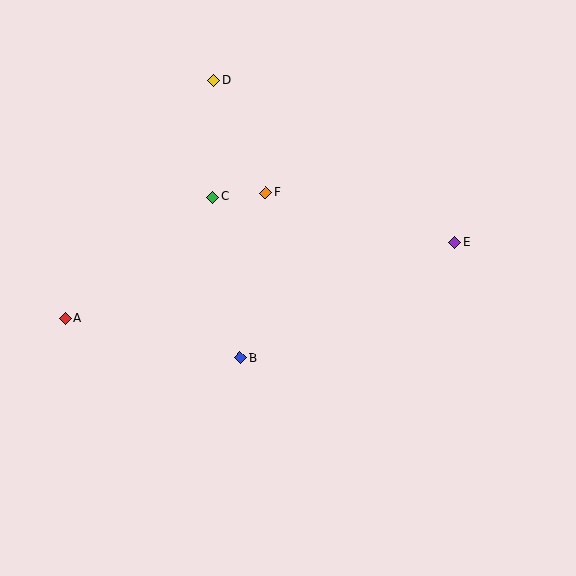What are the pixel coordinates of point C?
Point C is at (212, 197).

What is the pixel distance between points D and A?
The distance between D and A is 280 pixels.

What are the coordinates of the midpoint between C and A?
The midpoint between C and A is at (139, 258).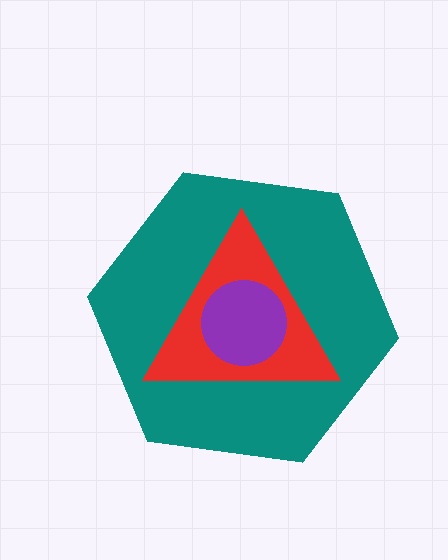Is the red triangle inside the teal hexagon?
Yes.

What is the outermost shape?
The teal hexagon.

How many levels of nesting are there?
3.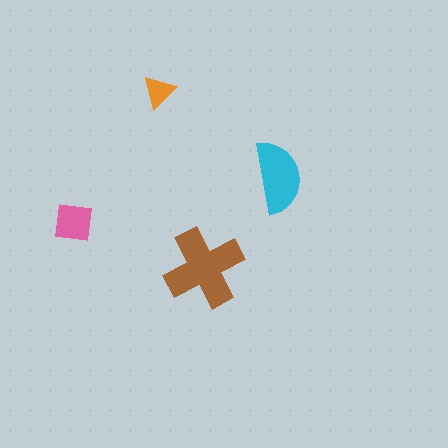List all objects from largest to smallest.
The brown cross, the cyan semicircle, the pink square, the orange triangle.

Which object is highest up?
The orange triangle is topmost.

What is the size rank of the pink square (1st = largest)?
3rd.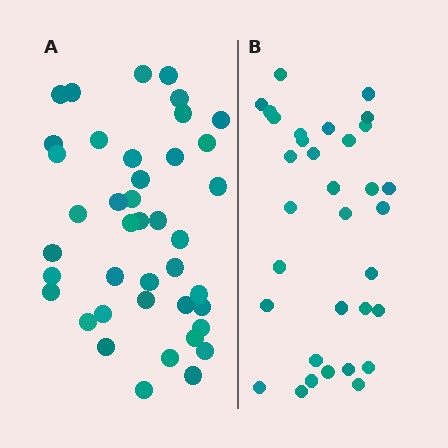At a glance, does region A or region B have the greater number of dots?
Region A (the left region) has more dots.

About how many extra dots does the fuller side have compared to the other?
Region A has roughly 8 or so more dots than region B.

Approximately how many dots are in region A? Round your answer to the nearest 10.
About 40 dots. (The exact count is 41, which rounds to 40.)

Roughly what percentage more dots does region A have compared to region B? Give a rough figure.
About 25% more.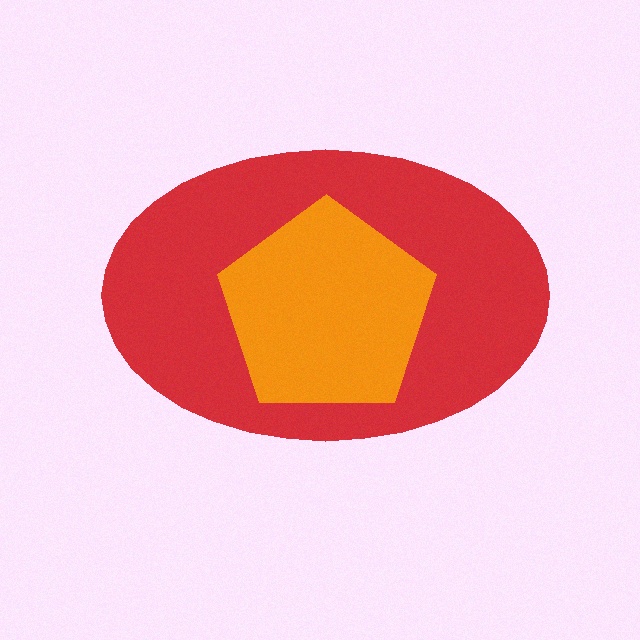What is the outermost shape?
The red ellipse.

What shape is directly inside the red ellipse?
The orange pentagon.